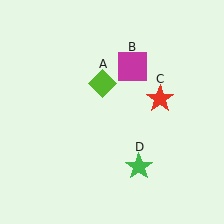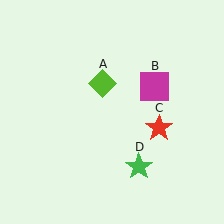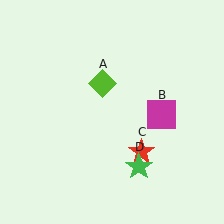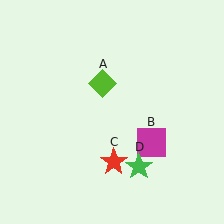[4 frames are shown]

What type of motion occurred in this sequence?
The magenta square (object B), red star (object C) rotated clockwise around the center of the scene.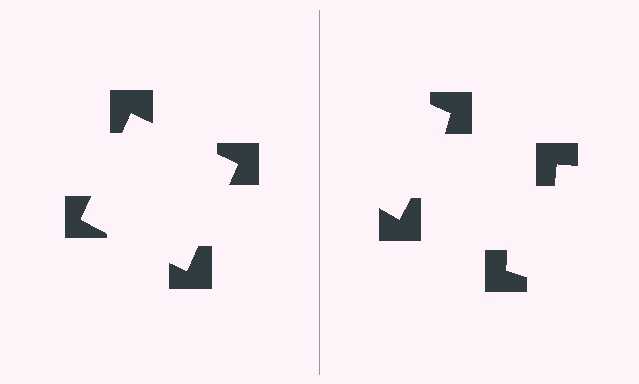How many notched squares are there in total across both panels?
8 — 4 on each side.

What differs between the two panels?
The notched squares are positioned identically on both sides; only the wedge orientations differ. On the left they align to a square; on the right they are misaligned.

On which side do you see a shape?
An illusory square appears on the left side. On the right side the wedge cuts are rotated, so no coherent shape forms.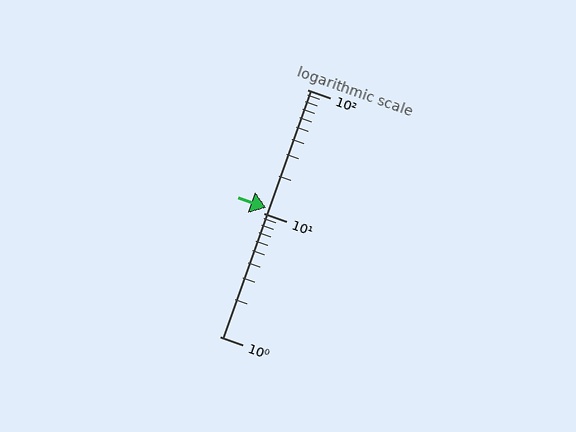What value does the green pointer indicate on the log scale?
The pointer indicates approximately 11.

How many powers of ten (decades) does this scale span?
The scale spans 2 decades, from 1 to 100.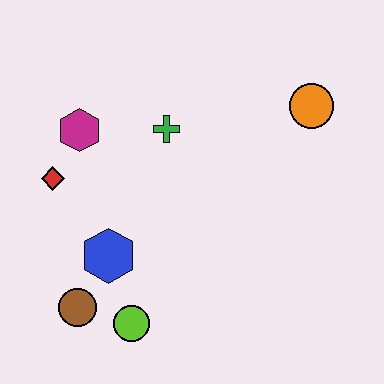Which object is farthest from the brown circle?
The orange circle is farthest from the brown circle.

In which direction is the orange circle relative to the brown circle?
The orange circle is to the right of the brown circle.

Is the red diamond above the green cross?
No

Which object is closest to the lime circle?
The brown circle is closest to the lime circle.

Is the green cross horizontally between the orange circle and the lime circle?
Yes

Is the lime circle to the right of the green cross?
No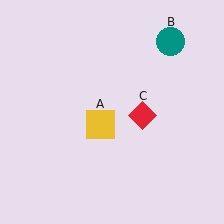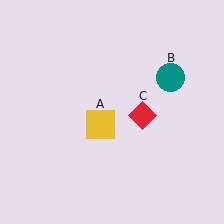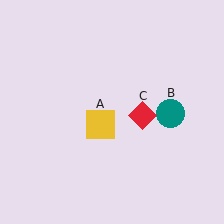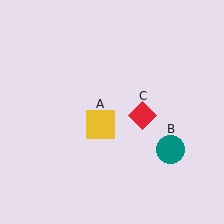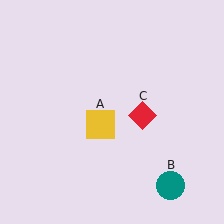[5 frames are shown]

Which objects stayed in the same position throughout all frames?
Yellow square (object A) and red diamond (object C) remained stationary.